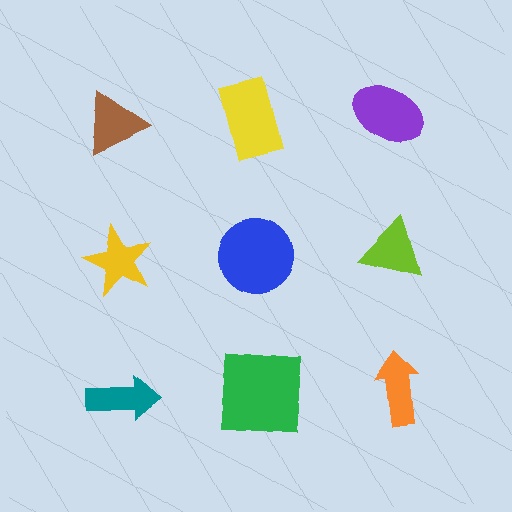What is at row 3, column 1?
A teal arrow.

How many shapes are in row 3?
3 shapes.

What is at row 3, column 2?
A green square.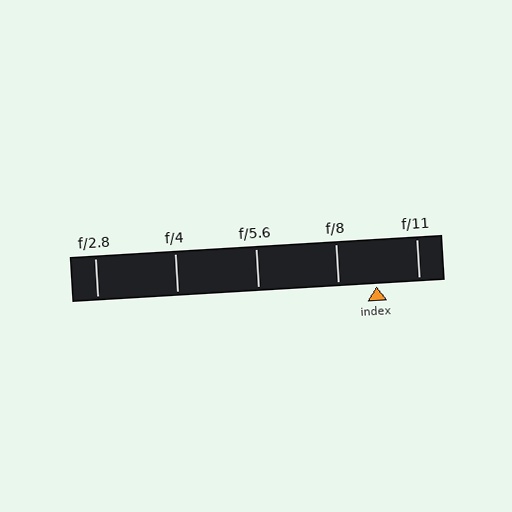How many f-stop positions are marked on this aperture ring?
There are 5 f-stop positions marked.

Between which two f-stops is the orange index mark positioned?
The index mark is between f/8 and f/11.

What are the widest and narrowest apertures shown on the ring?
The widest aperture shown is f/2.8 and the narrowest is f/11.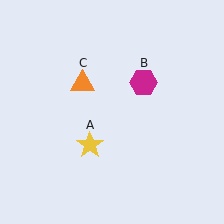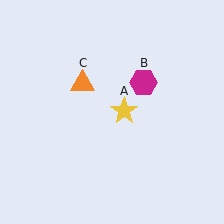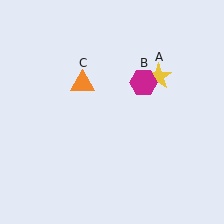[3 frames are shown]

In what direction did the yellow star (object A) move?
The yellow star (object A) moved up and to the right.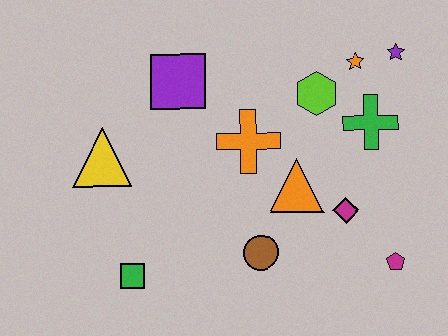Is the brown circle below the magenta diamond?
Yes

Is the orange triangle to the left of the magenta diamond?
Yes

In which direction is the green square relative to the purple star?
The green square is to the left of the purple star.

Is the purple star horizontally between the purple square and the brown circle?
No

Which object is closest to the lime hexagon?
The orange star is closest to the lime hexagon.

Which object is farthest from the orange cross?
The magenta pentagon is farthest from the orange cross.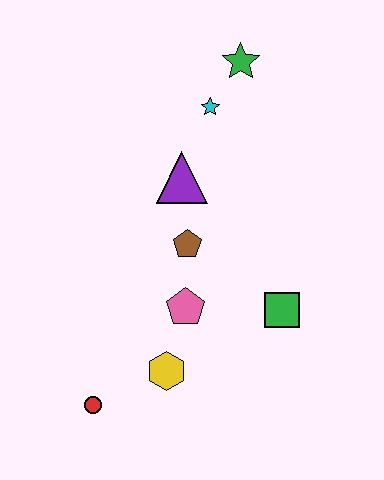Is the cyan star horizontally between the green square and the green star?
No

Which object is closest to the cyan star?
The green star is closest to the cyan star.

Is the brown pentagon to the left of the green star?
Yes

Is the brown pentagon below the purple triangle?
Yes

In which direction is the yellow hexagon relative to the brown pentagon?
The yellow hexagon is below the brown pentagon.